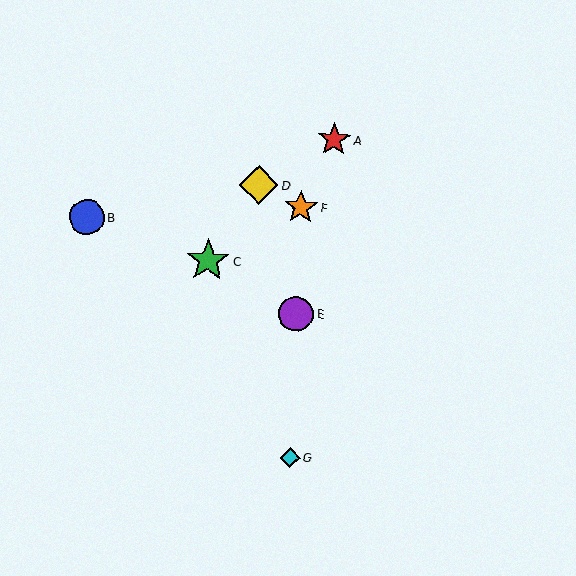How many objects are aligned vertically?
3 objects (E, F, G) are aligned vertically.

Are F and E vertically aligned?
Yes, both are at x≈301.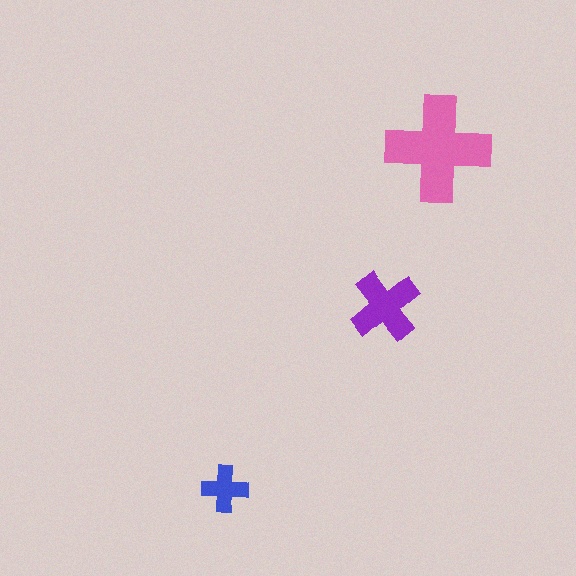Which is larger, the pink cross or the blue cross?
The pink one.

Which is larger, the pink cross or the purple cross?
The pink one.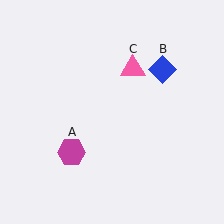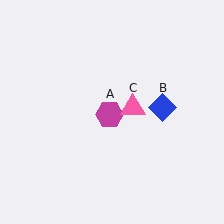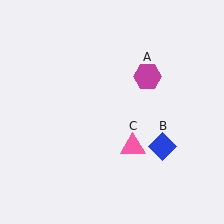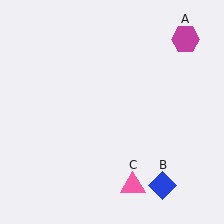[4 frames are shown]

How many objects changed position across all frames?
3 objects changed position: magenta hexagon (object A), blue diamond (object B), pink triangle (object C).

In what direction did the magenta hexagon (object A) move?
The magenta hexagon (object A) moved up and to the right.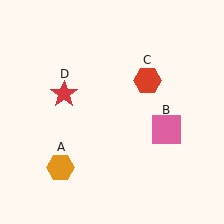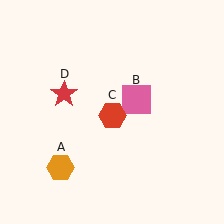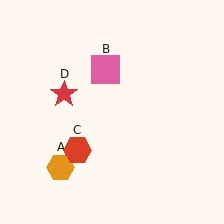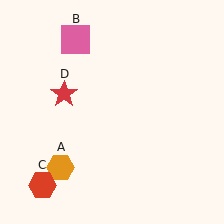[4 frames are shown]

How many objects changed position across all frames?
2 objects changed position: pink square (object B), red hexagon (object C).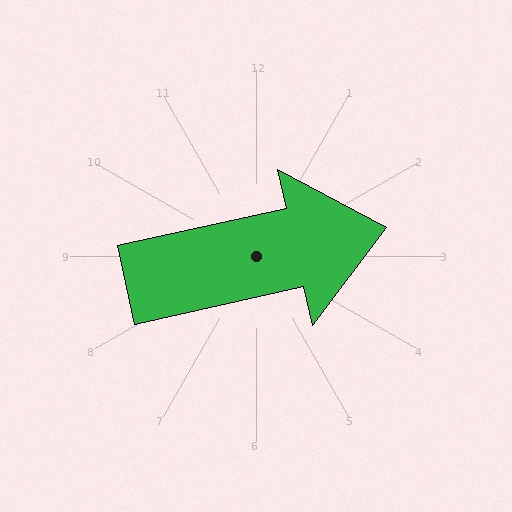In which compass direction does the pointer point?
East.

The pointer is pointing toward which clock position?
Roughly 3 o'clock.